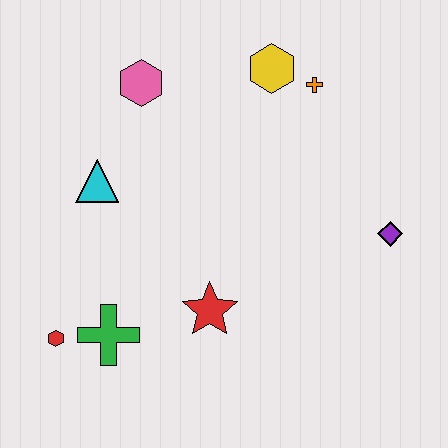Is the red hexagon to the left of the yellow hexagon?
Yes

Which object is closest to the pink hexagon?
The cyan triangle is closest to the pink hexagon.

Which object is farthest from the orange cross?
The red hexagon is farthest from the orange cross.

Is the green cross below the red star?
Yes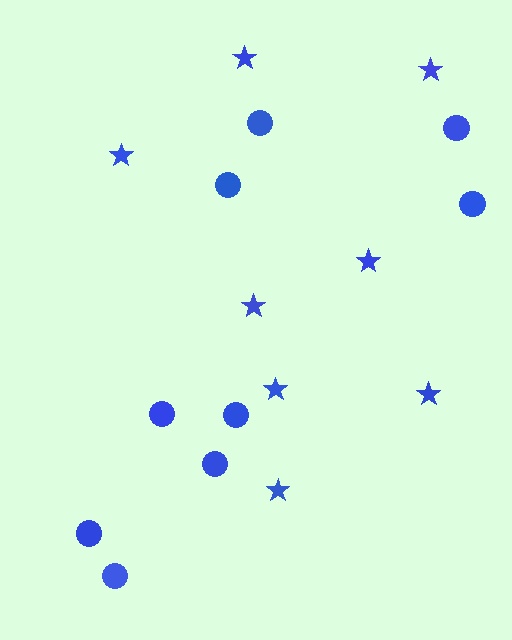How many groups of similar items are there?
There are 2 groups: one group of circles (9) and one group of stars (8).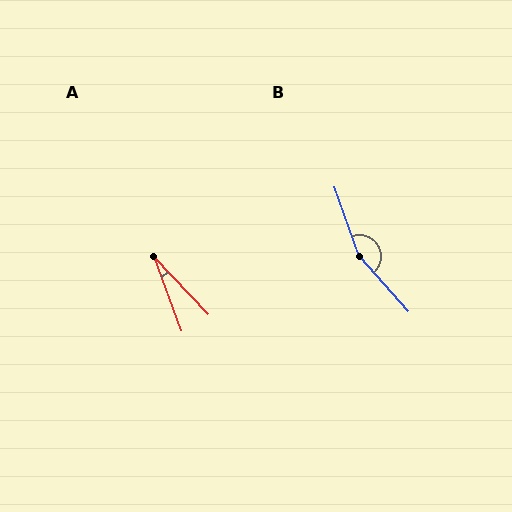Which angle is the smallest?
A, at approximately 23 degrees.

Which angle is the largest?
B, at approximately 157 degrees.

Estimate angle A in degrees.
Approximately 23 degrees.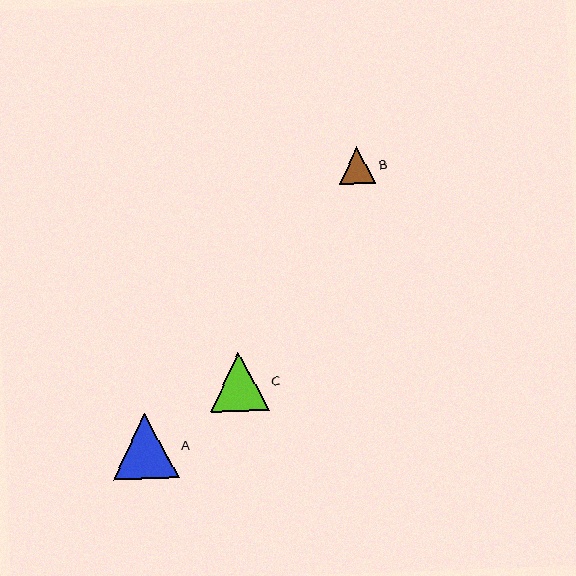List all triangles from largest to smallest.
From largest to smallest: A, C, B.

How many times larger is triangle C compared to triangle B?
Triangle C is approximately 1.6 times the size of triangle B.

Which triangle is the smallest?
Triangle B is the smallest with a size of approximately 37 pixels.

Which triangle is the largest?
Triangle A is the largest with a size of approximately 65 pixels.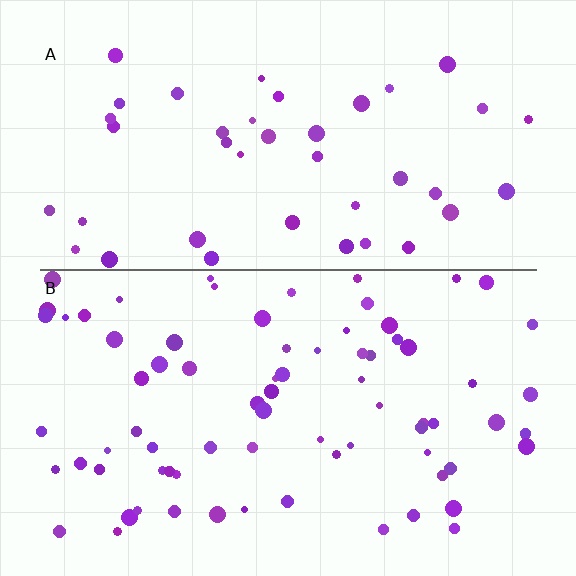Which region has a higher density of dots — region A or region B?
B (the bottom).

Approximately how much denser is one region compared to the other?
Approximately 1.9× — region B over region A.